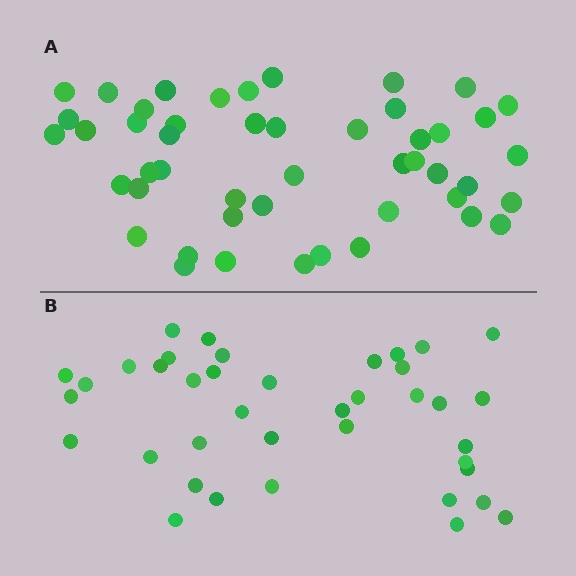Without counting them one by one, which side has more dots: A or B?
Region A (the top region) has more dots.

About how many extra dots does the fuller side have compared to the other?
Region A has roughly 8 or so more dots than region B.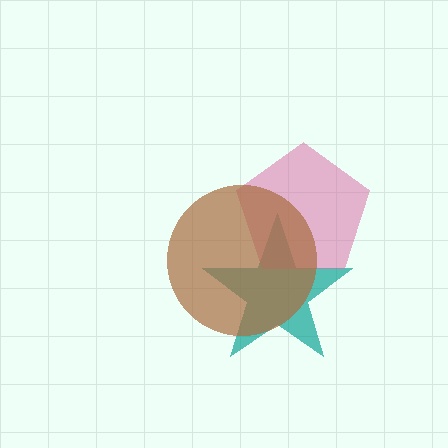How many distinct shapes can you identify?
There are 3 distinct shapes: a teal star, a pink pentagon, a brown circle.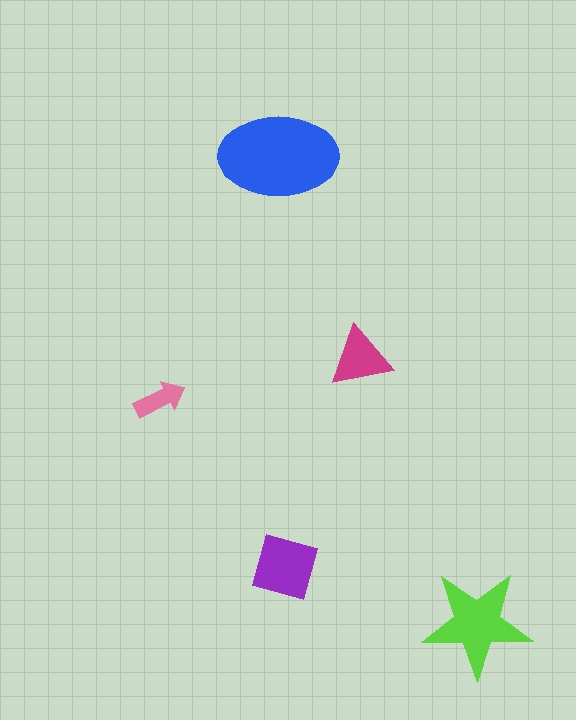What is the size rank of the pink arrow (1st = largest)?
5th.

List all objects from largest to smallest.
The blue ellipse, the lime star, the purple diamond, the magenta triangle, the pink arrow.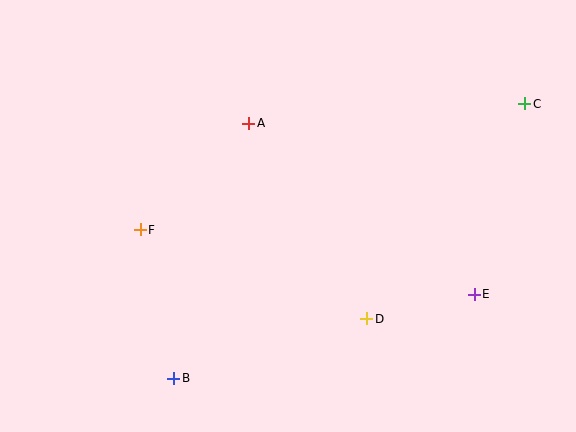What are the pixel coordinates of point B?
Point B is at (174, 378).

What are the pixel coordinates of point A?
Point A is at (249, 123).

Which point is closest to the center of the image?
Point A at (249, 123) is closest to the center.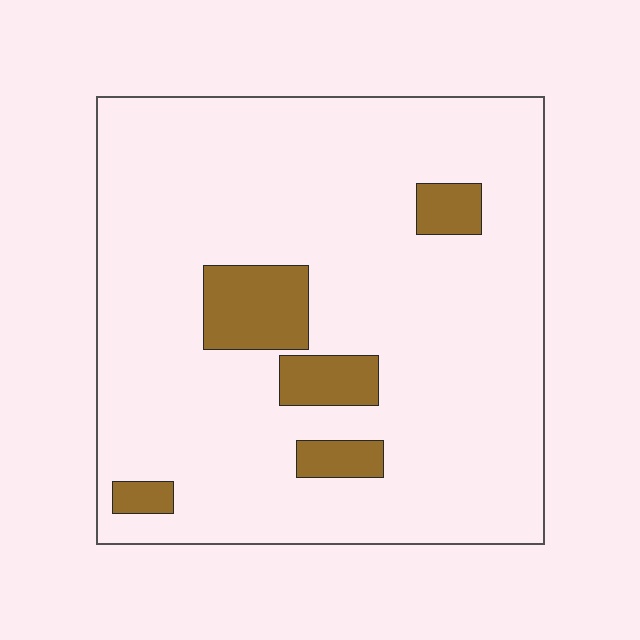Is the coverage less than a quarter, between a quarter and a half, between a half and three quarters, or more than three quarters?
Less than a quarter.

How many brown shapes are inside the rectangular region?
5.